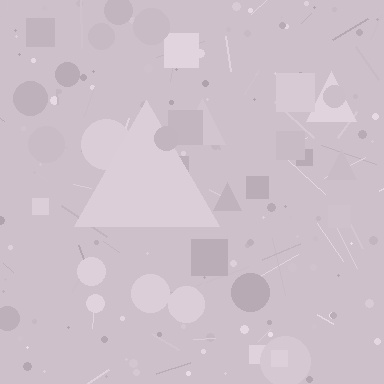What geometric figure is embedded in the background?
A triangle is embedded in the background.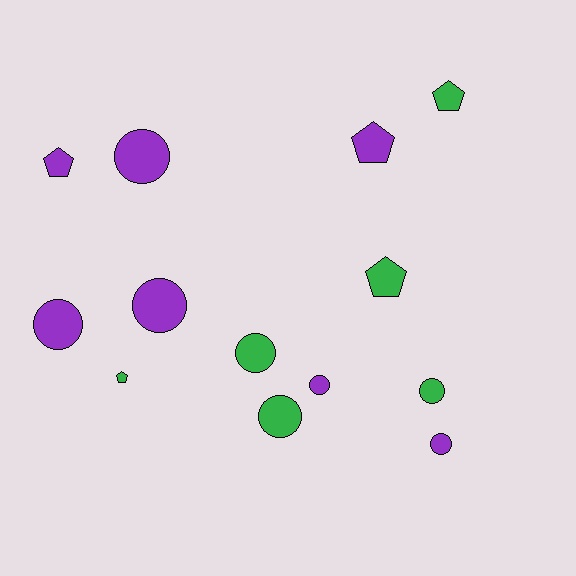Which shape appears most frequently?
Circle, with 8 objects.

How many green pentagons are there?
There are 3 green pentagons.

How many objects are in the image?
There are 13 objects.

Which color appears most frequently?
Purple, with 7 objects.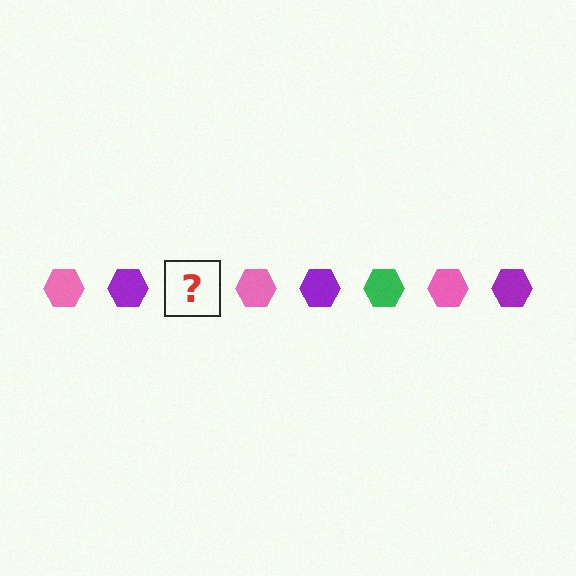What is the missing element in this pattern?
The missing element is a green hexagon.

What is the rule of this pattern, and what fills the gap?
The rule is that the pattern cycles through pink, purple, green hexagons. The gap should be filled with a green hexagon.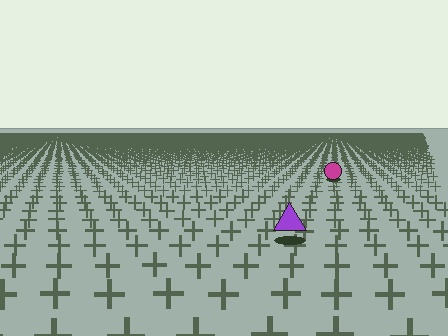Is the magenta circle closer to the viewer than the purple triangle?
No. The purple triangle is closer — you can tell from the texture gradient: the ground texture is coarser near it.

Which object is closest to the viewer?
The purple triangle is closest. The texture marks near it are larger and more spread out.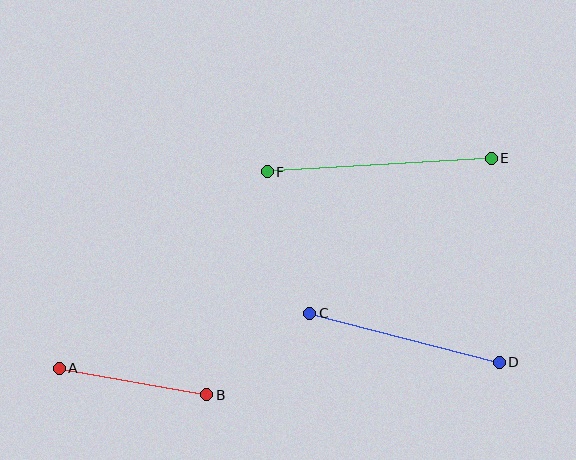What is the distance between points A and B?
The distance is approximately 150 pixels.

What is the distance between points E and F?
The distance is approximately 224 pixels.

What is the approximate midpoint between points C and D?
The midpoint is at approximately (404, 338) pixels.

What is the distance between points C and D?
The distance is approximately 196 pixels.